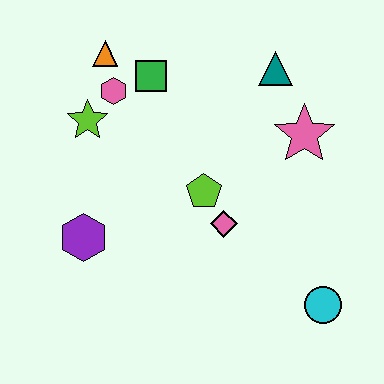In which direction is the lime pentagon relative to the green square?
The lime pentagon is below the green square.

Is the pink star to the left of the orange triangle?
No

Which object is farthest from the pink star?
The purple hexagon is farthest from the pink star.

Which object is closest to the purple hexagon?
The lime star is closest to the purple hexagon.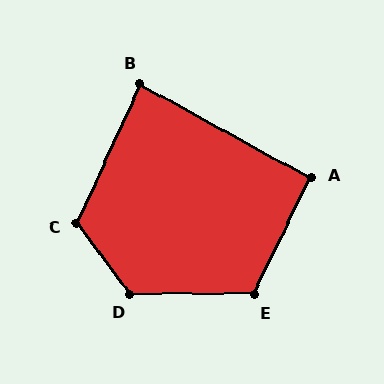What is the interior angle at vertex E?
Approximately 116 degrees (obtuse).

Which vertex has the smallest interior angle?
B, at approximately 86 degrees.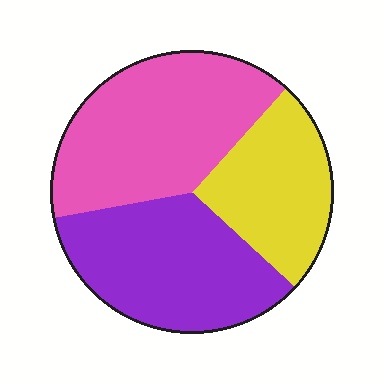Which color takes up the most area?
Pink, at roughly 40%.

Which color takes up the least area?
Yellow, at roughly 25%.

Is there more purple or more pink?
Pink.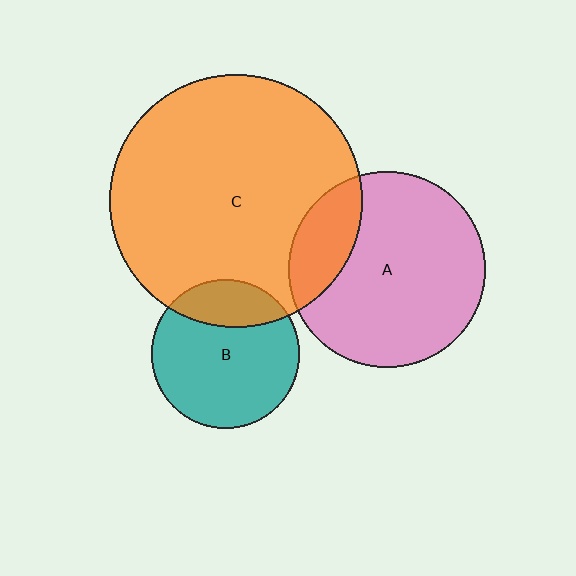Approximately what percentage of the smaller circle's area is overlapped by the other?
Approximately 25%.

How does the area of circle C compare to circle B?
Approximately 2.9 times.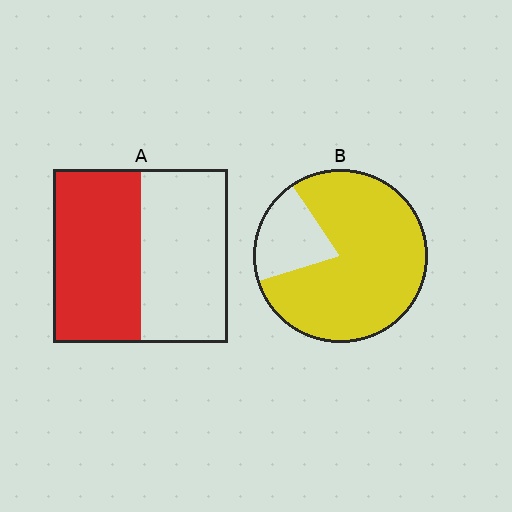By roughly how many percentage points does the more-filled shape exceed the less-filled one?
By roughly 30 percentage points (B over A).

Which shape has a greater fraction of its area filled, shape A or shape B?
Shape B.